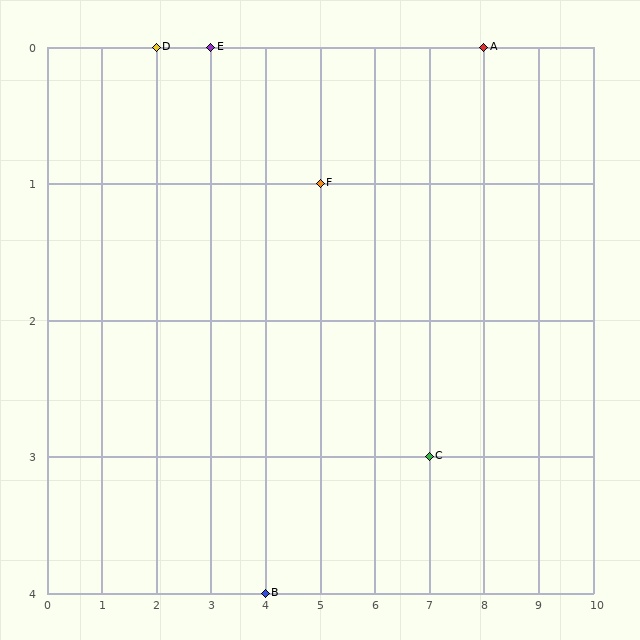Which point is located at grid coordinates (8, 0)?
Point A is at (8, 0).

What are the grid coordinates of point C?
Point C is at grid coordinates (7, 3).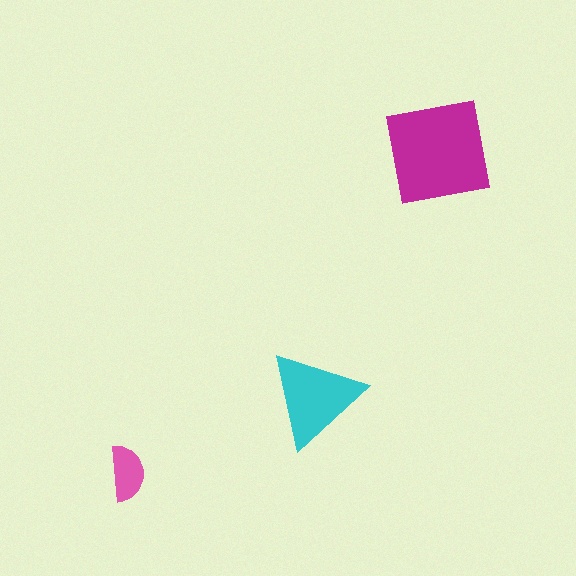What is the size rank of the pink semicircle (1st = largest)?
3rd.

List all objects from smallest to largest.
The pink semicircle, the cyan triangle, the magenta square.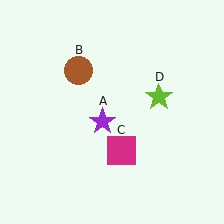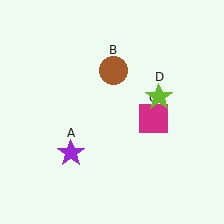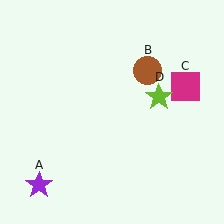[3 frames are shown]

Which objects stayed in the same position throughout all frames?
Lime star (object D) remained stationary.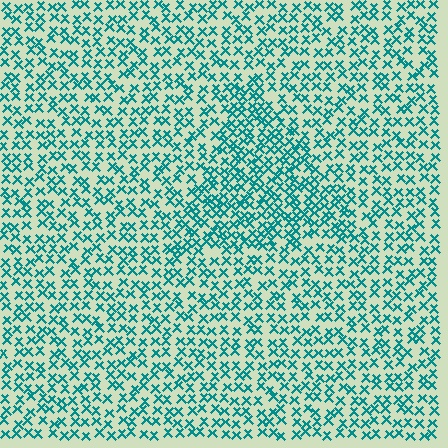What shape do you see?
I see a triangle.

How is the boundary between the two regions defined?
The boundary is defined by a change in element density (approximately 1.6x ratio). All elements are the same color, size, and shape.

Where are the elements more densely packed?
The elements are more densely packed inside the triangle boundary.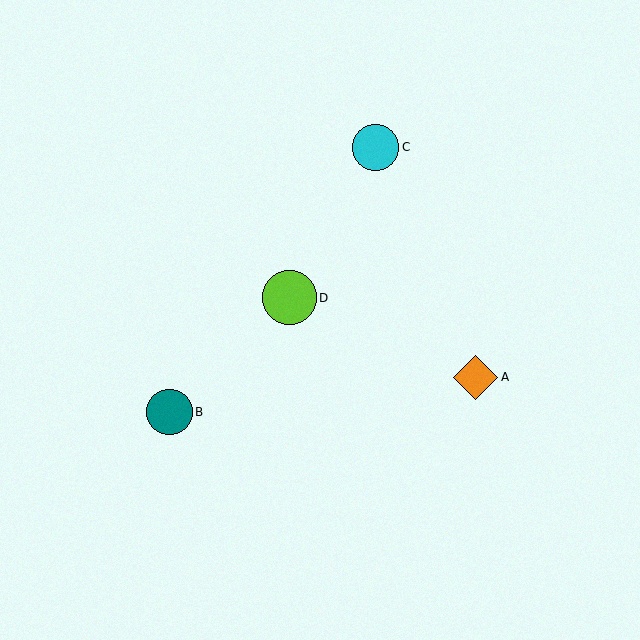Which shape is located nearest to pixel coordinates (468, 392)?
The orange diamond (labeled A) at (475, 377) is nearest to that location.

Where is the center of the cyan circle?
The center of the cyan circle is at (376, 147).